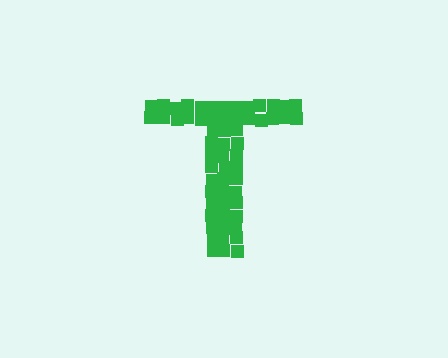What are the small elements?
The small elements are squares.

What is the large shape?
The large shape is the letter T.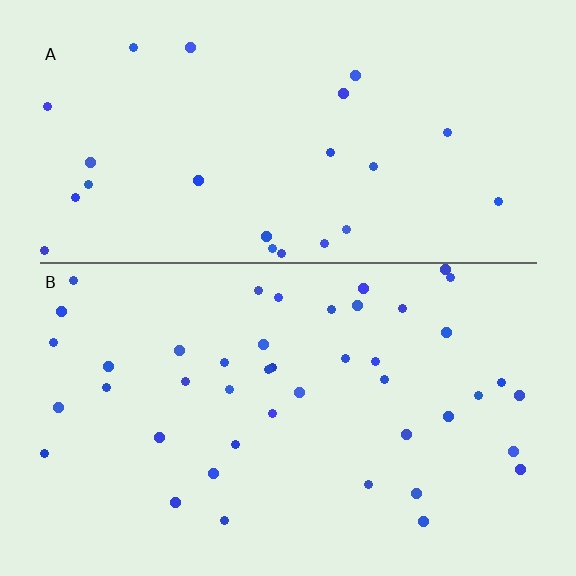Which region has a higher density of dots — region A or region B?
B (the bottom).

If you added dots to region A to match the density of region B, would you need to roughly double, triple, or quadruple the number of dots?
Approximately double.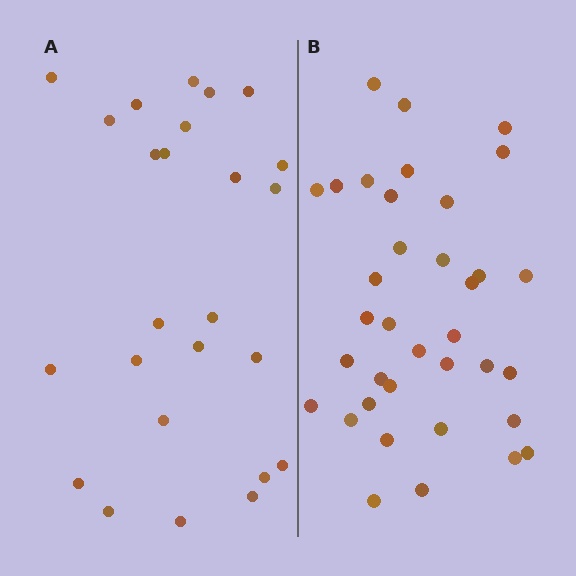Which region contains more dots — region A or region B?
Region B (the right region) has more dots.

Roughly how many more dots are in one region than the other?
Region B has roughly 12 or so more dots than region A.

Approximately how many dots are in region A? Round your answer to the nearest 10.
About 20 dots. (The exact count is 25, which rounds to 20.)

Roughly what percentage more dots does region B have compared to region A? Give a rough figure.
About 45% more.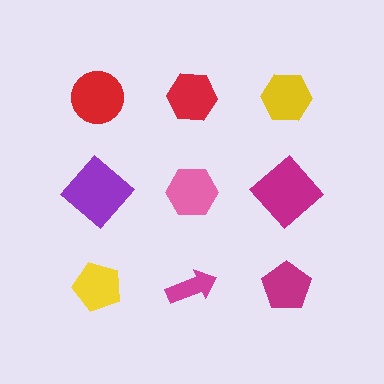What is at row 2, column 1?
A purple diamond.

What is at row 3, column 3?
A magenta pentagon.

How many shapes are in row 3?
3 shapes.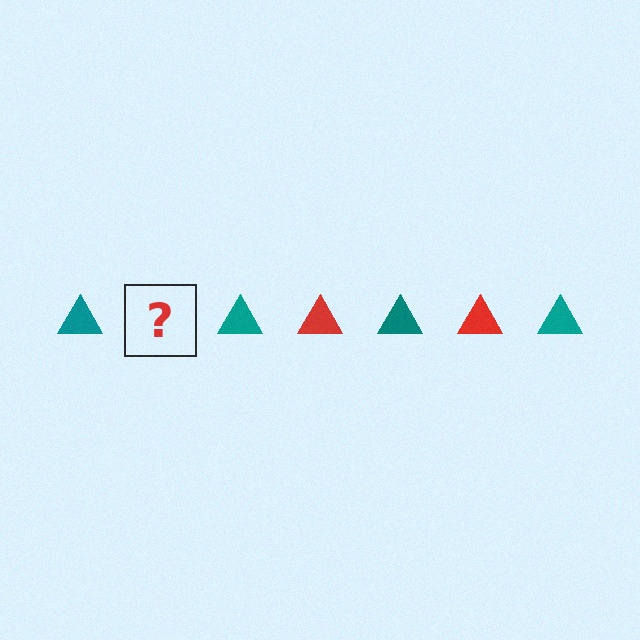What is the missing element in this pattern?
The missing element is a red triangle.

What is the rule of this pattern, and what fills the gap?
The rule is that the pattern cycles through teal, red triangles. The gap should be filled with a red triangle.